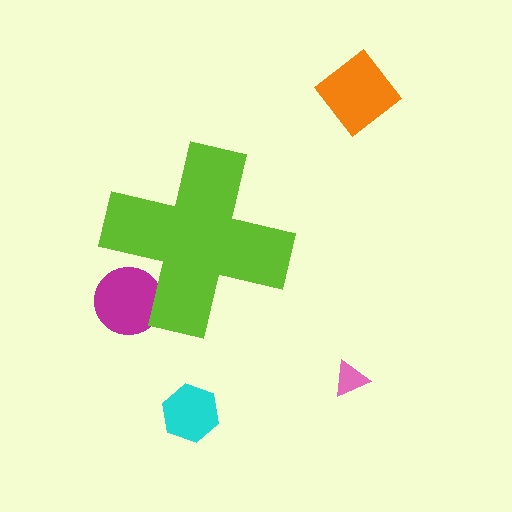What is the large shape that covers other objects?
A lime cross.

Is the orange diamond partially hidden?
No, the orange diamond is fully visible.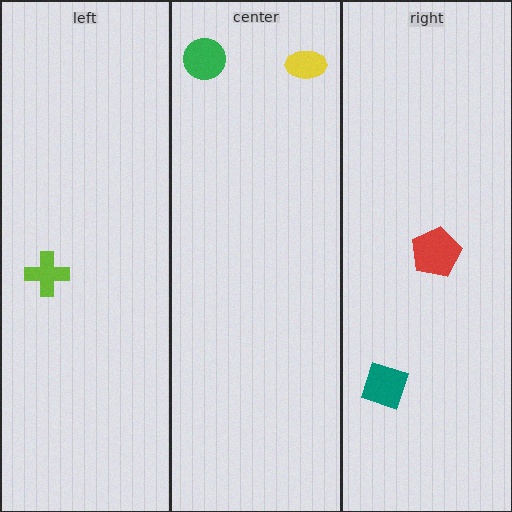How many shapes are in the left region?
1.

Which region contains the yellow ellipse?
The center region.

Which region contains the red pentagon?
The right region.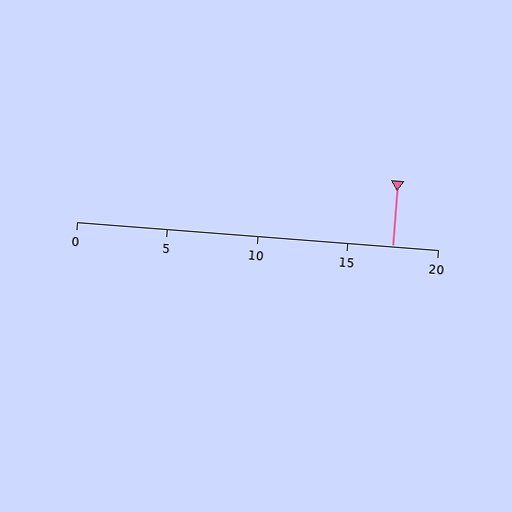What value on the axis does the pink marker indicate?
The marker indicates approximately 17.5.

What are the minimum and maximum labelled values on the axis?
The axis runs from 0 to 20.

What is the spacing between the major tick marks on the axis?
The major ticks are spaced 5 apart.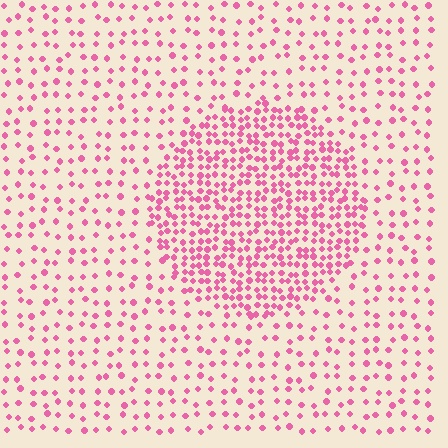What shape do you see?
I see a circle.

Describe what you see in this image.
The image contains small pink elements arranged at two different densities. A circle-shaped region is visible where the elements are more densely packed than the surrounding area.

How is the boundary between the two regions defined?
The boundary is defined by a change in element density (approximately 2.5x ratio). All elements are the same color, size, and shape.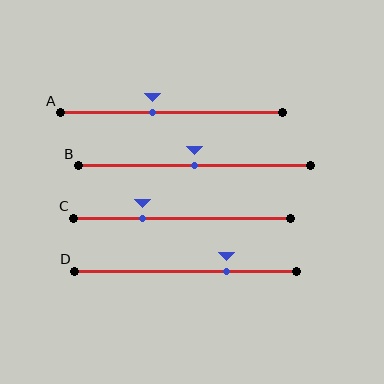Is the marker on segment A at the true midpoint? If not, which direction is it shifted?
No, the marker on segment A is shifted to the left by about 9% of the segment length.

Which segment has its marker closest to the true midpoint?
Segment B has its marker closest to the true midpoint.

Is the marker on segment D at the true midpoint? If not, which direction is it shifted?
No, the marker on segment D is shifted to the right by about 19% of the segment length.